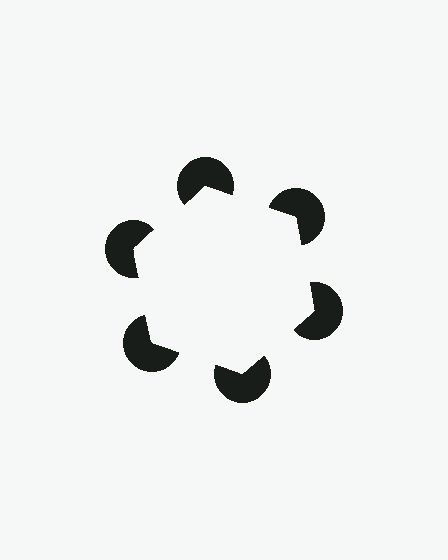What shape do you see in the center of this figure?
An illusory hexagon — its edges are inferred from the aligned wedge cuts in the pac-man discs, not physically drawn.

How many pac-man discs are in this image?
There are 6 — one at each vertex of the illusory hexagon.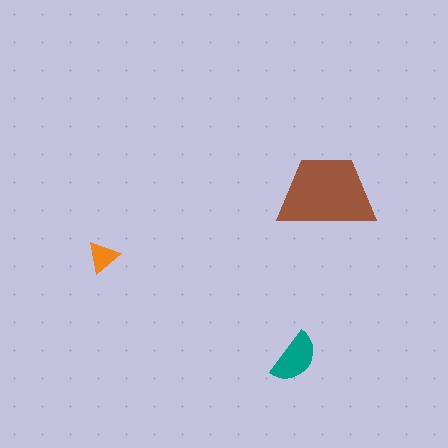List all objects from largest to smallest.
The brown trapezoid, the teal semicircle, the orange triangle.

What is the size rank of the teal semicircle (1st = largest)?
2nd.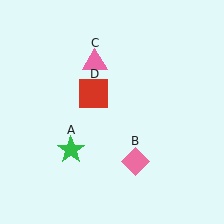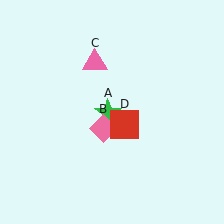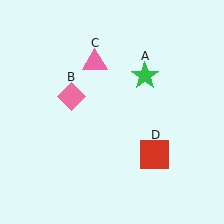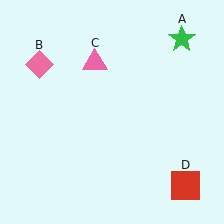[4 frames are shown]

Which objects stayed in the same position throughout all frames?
Pink triangle (object C) remained stationary.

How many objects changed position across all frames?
3 objects changed position: green star (object A), pink diamond (object B), red square (object D).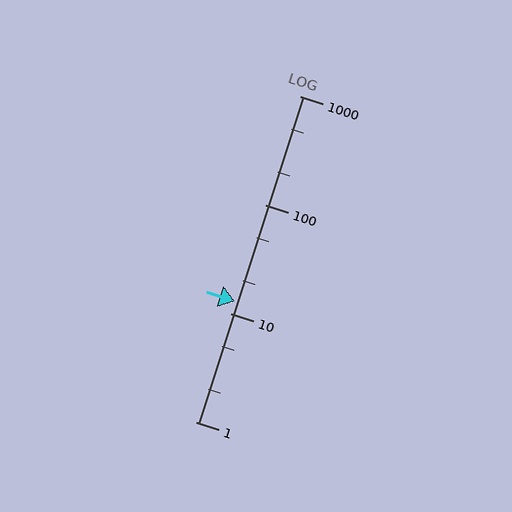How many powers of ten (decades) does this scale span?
The scale spans 3 decades, from 1 to 1000.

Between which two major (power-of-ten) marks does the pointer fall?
The pointer is between 10 and 100.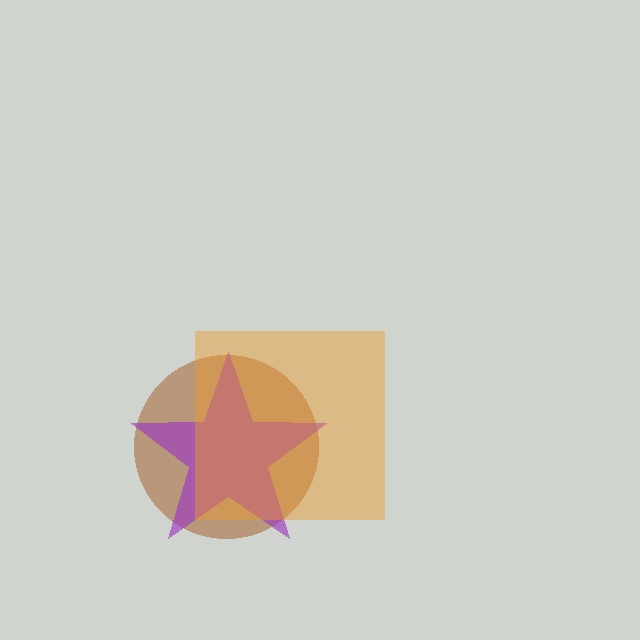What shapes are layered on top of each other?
The layered shapes are: a brown circle, a purple star, an orange square.